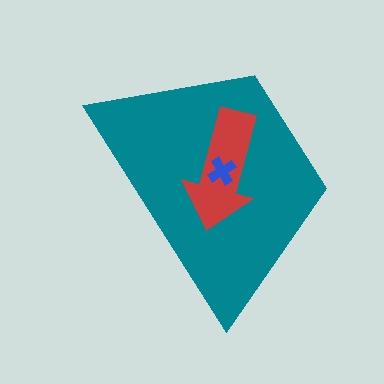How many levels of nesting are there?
3.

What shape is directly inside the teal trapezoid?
The red arrow.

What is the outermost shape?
The teal trapezoid.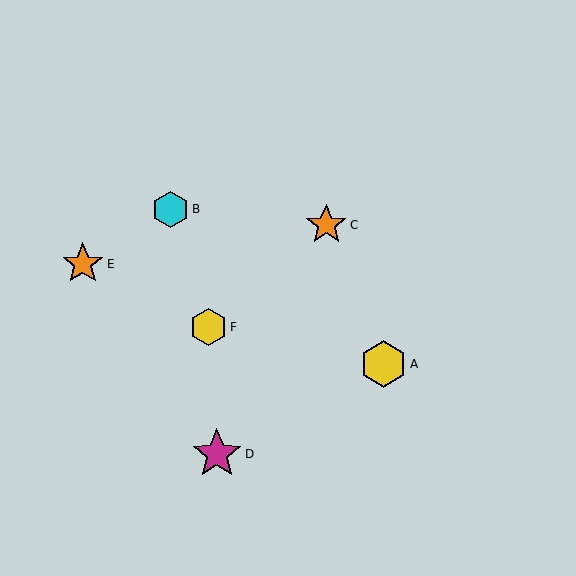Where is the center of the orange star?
The center of the orange star is at (83, 264).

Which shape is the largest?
The magenta star (labeled D) is the largest.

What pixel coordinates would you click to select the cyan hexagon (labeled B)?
Click at (171, 209) to select the cyan hexagon B.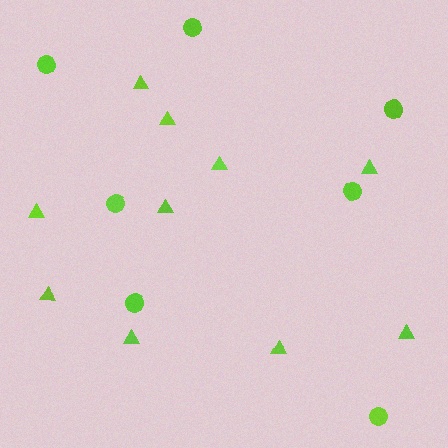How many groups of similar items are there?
There are 2 groups: one group of triangles (10) and one group of circles (7).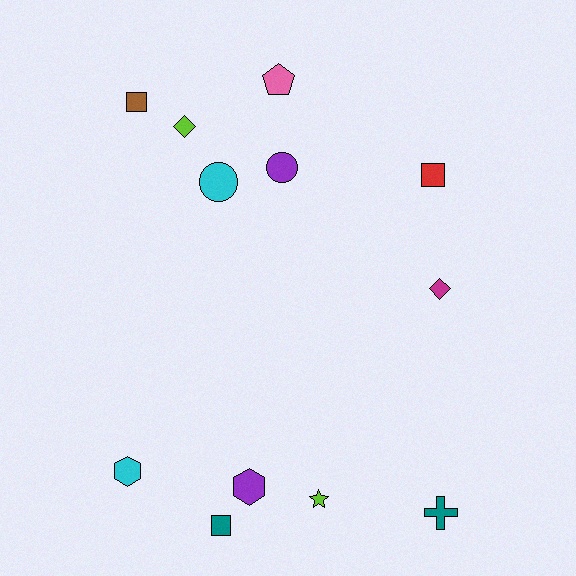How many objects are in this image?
There are 12 objects.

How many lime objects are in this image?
There are 2 lime objects.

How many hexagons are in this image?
There are 2 hexagons.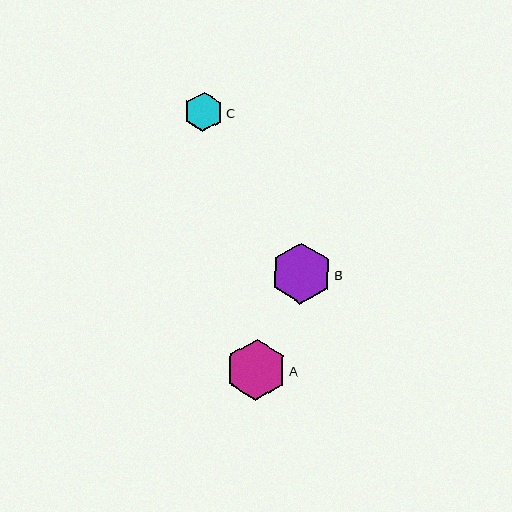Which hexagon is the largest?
Hexagon B is the largest with a size of approximately 61 pixels.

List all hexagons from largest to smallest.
From largest to smallest: B, A, C.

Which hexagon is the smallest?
Hexagon C is the smallest with a size of approximately 39 pixels.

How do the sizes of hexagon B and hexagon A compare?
Hexagon B and hexagon A are approximately the same size.